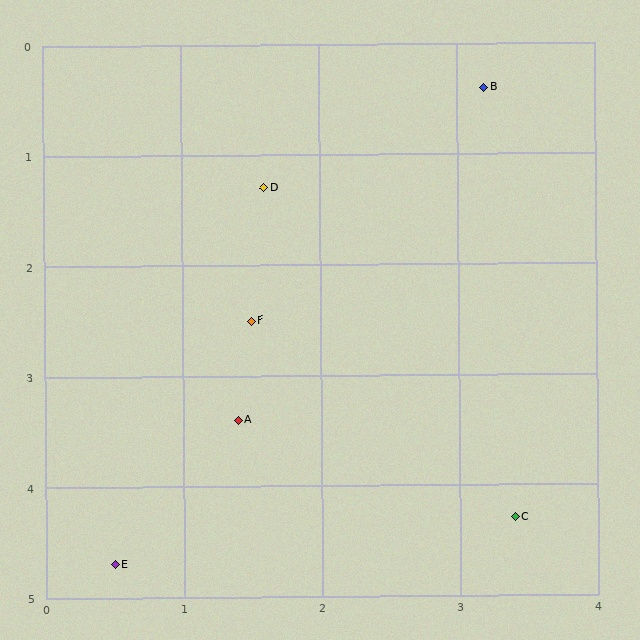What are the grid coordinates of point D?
Point D is at approximately (1.6, 1.3).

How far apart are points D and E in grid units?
Points D and E are about 3.6 grid units apart.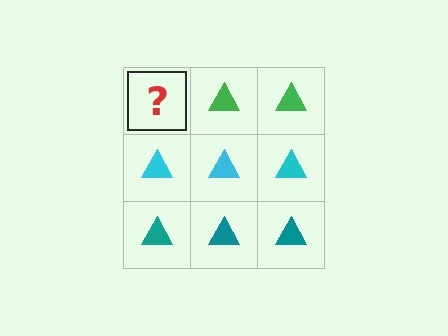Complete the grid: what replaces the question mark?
The question mark should be replaced with a green triangle.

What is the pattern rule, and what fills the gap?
The rule is that each row has a consistent color. The gap should be filled with a green triangle.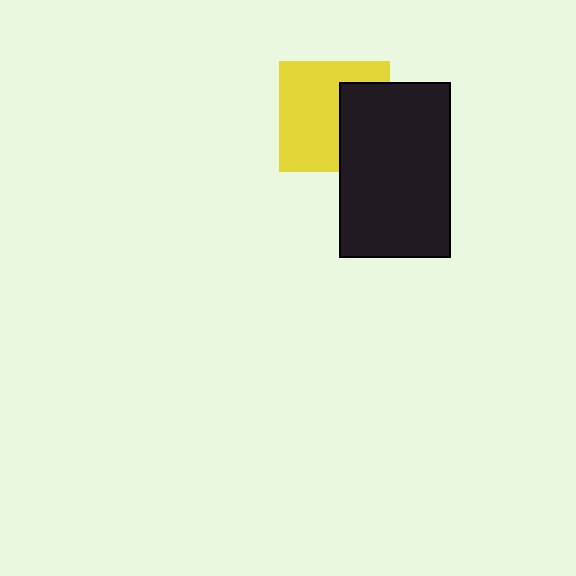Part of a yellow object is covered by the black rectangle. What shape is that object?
It is a square.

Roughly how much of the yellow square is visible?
About half of it is visible (roughly 63%).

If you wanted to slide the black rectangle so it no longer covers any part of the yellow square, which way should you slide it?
Slide it right — that is the most direct way to separate the two shapes.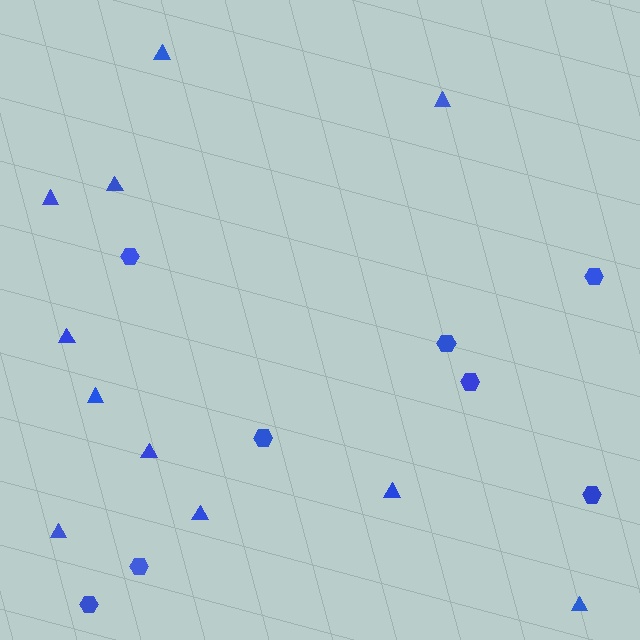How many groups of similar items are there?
There are 2 groups: one group of triangles (11) and one group of hexagons (8).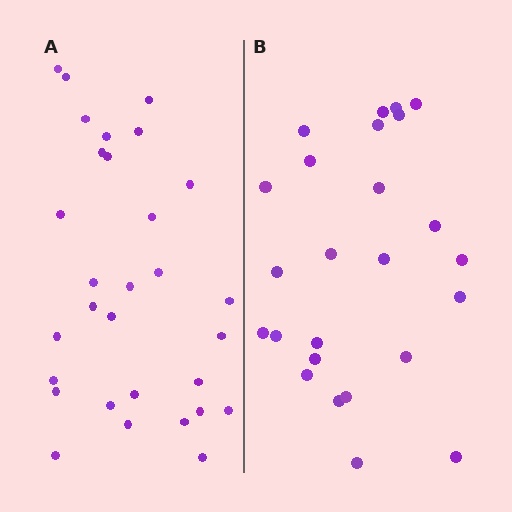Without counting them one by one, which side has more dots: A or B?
Region A (the left region) has more dots.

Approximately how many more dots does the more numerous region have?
Region A has about 5 more dots than region B.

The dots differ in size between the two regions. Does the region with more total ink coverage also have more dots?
No. Region B has more total ink coverage because its dots are larger, but region A actually contains more individual dots. Total area can be misleading — the number of items is what matters here.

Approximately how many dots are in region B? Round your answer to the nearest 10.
About 20 dots. (The exact count is 25, which rounds to 20.)